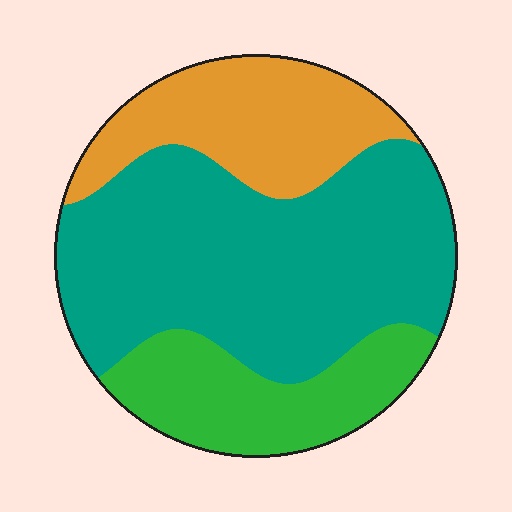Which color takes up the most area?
Teal, at roughly 55%.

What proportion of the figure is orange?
Orange covers around 25% of the figure.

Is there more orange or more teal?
Teal.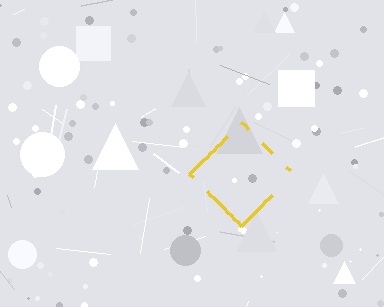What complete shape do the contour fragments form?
The contour fragments form a diamond.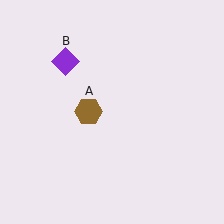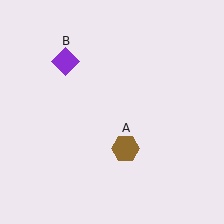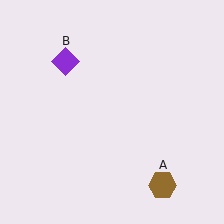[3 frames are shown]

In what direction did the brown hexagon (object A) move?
The brown hexagon (object A) moved down and to the right.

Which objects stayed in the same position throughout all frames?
Purple diamond (object B) remained stationary.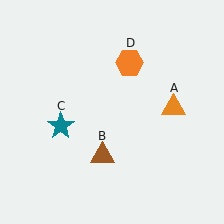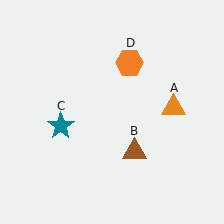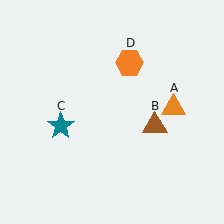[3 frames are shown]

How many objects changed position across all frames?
1 object changed position: brown triangle (object B).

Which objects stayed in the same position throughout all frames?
Orange triangle (object A) and teal star (object C) and orange hexagon (object D) remained stationary.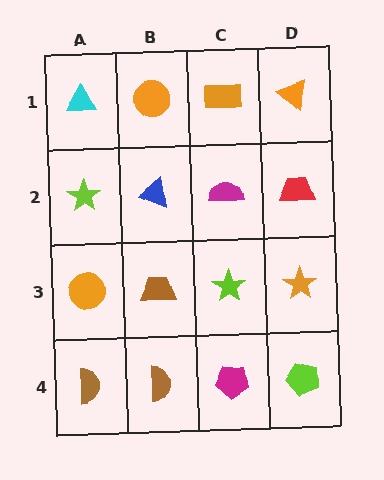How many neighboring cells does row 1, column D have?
2.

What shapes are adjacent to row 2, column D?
An orange triangle (row 1, column D), an orange star (row 3, column D), a magenta semicircle (row 2, column C).